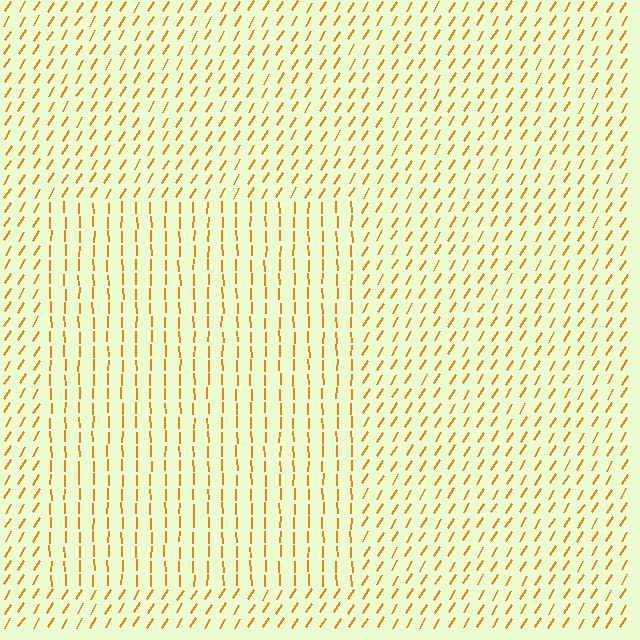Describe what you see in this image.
The image is filled with small orange line segments. A rectangle region in the image has lines oriented differently from the surrounding lines, creating a visible texture boundary.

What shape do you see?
I see a rectangle.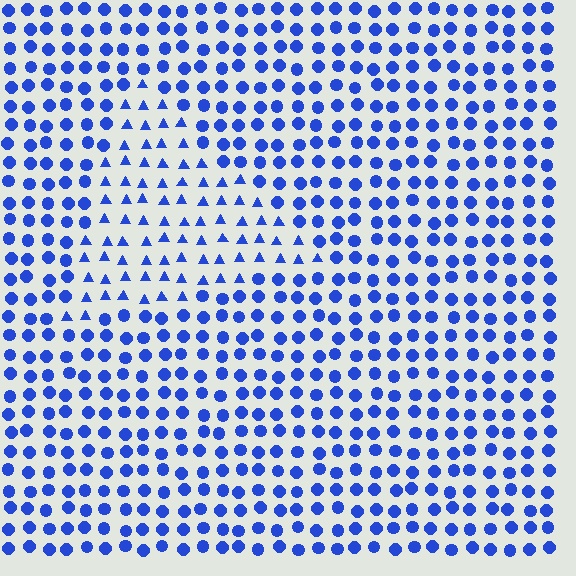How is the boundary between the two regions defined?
The boundary is defined by a change in element shape: triangles inside vs. circles outside. All elements share the same color and spacing.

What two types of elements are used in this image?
The image uses triangles inside the triangle region and circles outside it.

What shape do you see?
I see a triangle.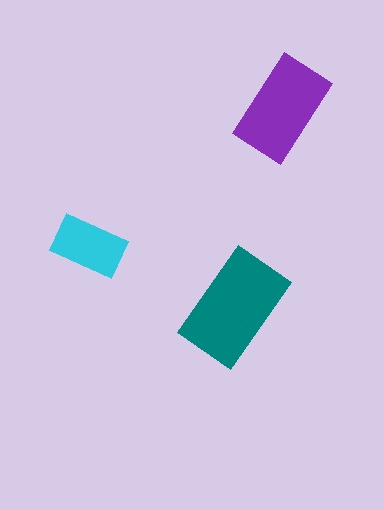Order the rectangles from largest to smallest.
the teal one, the purple one, the cyan one.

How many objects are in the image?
There are 3 objects in the image.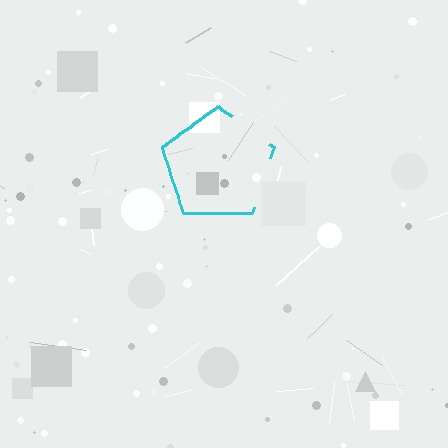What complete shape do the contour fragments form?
The contour fragments form a pentagon.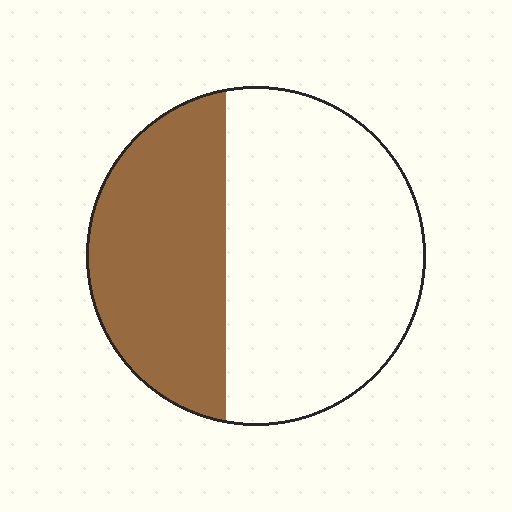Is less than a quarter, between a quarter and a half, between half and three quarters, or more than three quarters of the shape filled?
Between a quarter and a half.